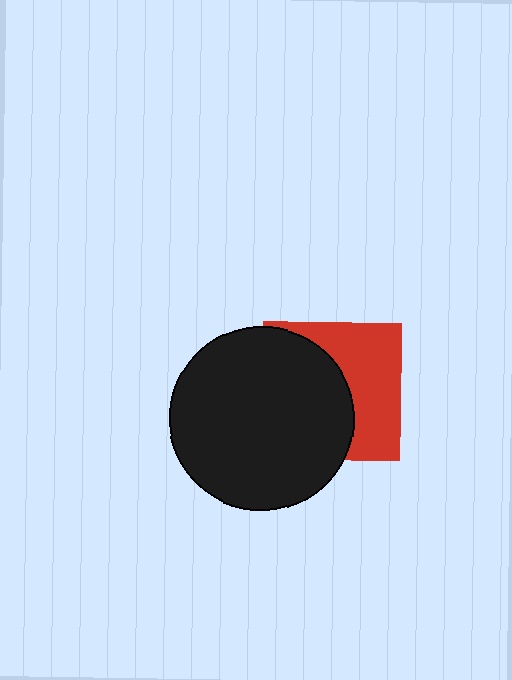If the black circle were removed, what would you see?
You would see the complete red square.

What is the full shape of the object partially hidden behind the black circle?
The partially hidden object is a red square.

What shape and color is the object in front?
The object in front is a black circle.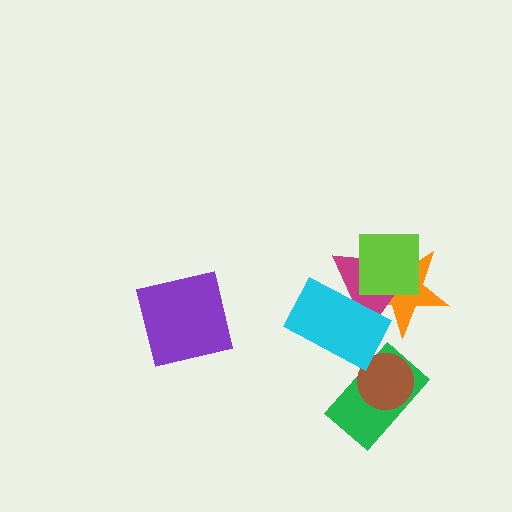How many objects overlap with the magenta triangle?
3 objects overlap with the magenta triangle.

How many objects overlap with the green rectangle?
2 objects overlap with the green rectangle.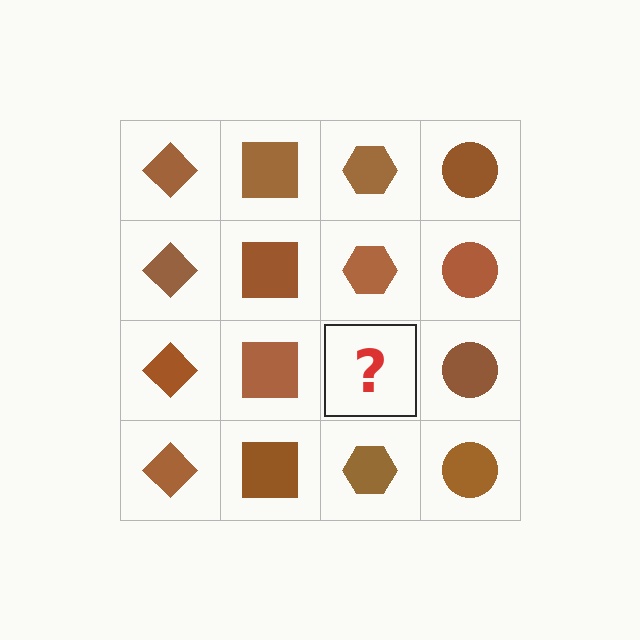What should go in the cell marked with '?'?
The missing cell should contain a brown hexagon.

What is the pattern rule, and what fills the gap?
The rule is that each column has a consistent shape. The gap should be filled with a brown hexagon.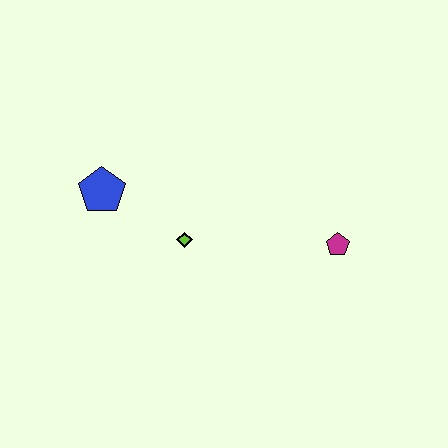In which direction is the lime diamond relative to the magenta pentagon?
The lime diamond is to the left of the magenta pentagon.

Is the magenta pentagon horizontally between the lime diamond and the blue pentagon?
No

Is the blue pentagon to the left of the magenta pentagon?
Yes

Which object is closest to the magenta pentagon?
The lime diamond is closest to the magenta pentagon.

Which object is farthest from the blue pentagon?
The magenta pentagon is farthest from the blue pentagon.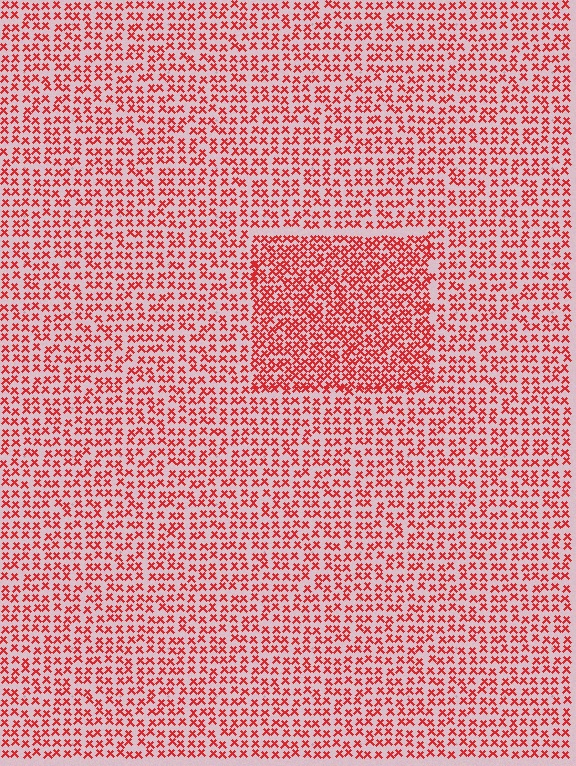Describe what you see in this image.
The image contains small red elements arranged at two different densities. A rectangle-shaped region is visible where the elements are more densely packed than the surrounding area.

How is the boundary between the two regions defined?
The boundary is defined by a change in element density (approximately 1.6x ratio). All elements are the same color, size, and shape.